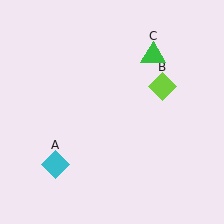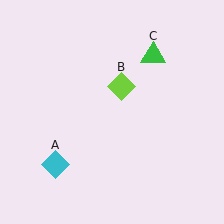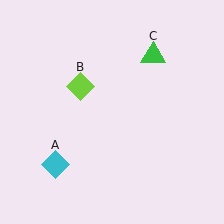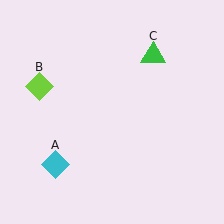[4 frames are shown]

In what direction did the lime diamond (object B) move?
The lime diamond (object B) moved left.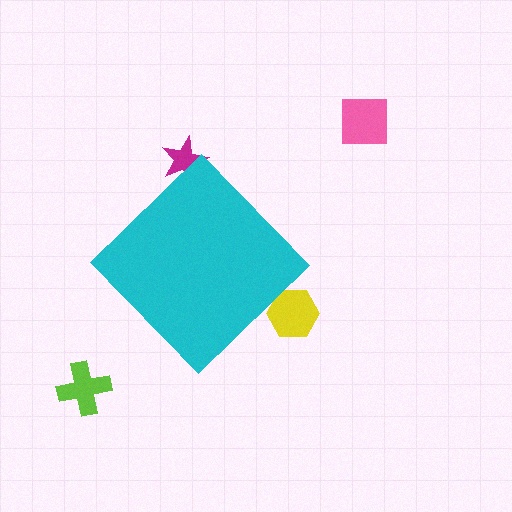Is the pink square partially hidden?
No, the pink square is fully visible.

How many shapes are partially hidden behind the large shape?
2 shapes are partially hidden.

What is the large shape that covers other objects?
A cyan diamond.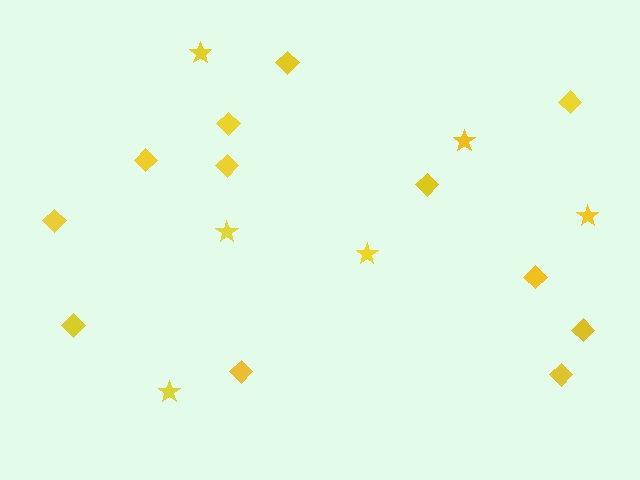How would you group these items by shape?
There are 2 groups: one group of diamonds (12) and one group of stars (6).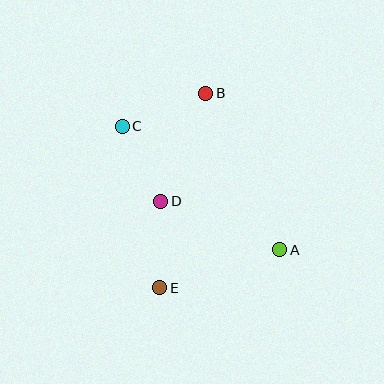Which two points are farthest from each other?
Points B and E are farthest from each other.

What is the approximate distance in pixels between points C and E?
The distance between C and E is approximately 166 pixels.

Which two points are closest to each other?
Points C and D are closest to each other.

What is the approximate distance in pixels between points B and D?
The distance between B and D is approximately 117 pixels.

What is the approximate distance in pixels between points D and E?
The distance between D and E is approximately 87 pixels.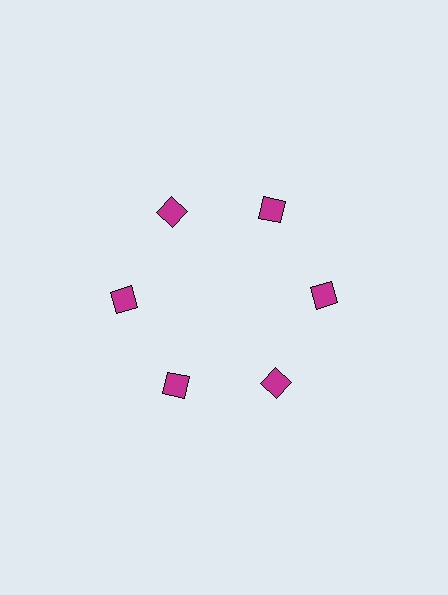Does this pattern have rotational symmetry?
Yes, this pattern has 6-fold rotational symmetry. It looks the same after rotating 60 degrees around the center.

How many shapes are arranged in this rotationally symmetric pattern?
There are 6 shapes, arranged in 6 groups of 1.